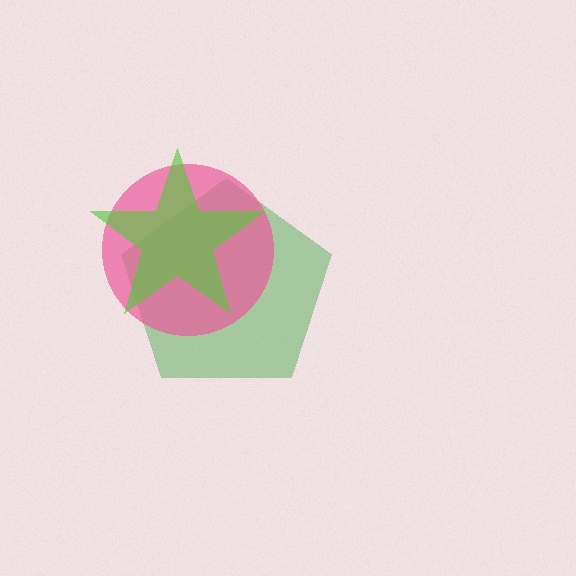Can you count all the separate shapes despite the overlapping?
Yes, there are 3 separate shapes.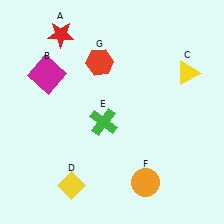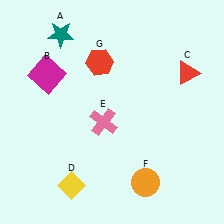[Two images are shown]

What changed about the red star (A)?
In Image 1, A is red. In Image 2, it changed to teal.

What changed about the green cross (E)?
In Image 1, E is green. In Image 2, it changed to pink.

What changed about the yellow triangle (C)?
In Image 1, C is yellow. In Image 2, it changed to red.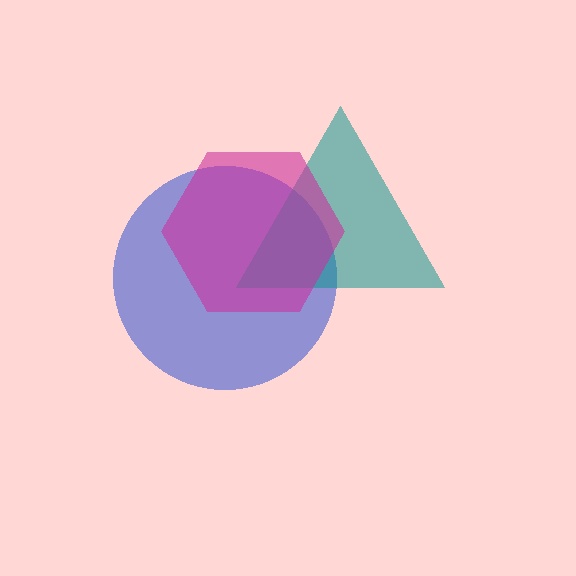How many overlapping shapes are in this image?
There are 3 overlapping shapes in the image.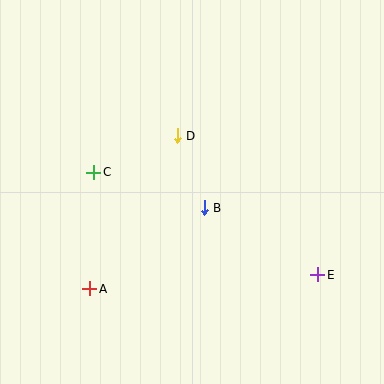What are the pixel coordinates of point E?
Point E is at (318, 275).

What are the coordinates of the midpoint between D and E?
The midpoint between D and E is at (248, 205).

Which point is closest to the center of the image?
Point B at (204, 208) is closest to the center.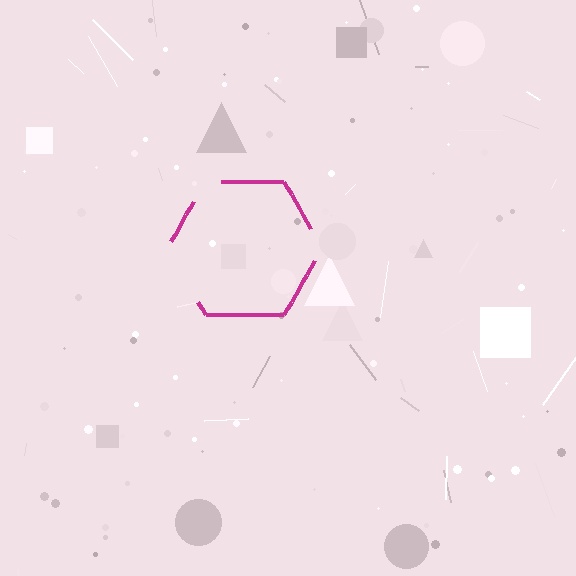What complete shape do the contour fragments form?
The contour fragments form a hexagon.